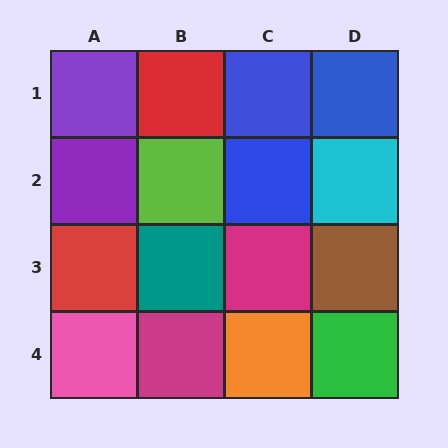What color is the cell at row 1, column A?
Purple.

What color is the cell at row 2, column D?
Cyan.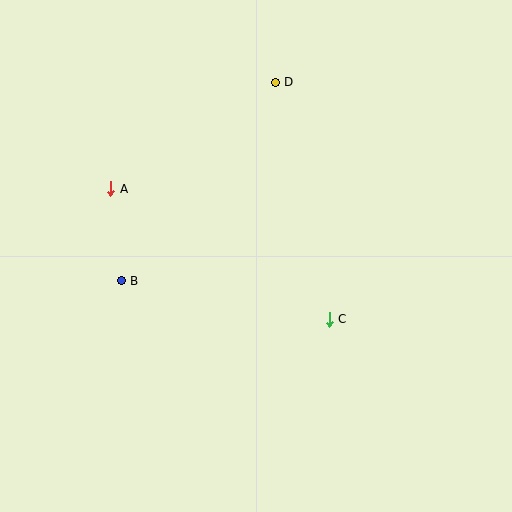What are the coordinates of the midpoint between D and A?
The midpoint between D and A is at (193, 136).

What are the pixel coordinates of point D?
Point D is at (275, 82).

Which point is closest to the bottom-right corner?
Point C is closest to the bottom-right corner.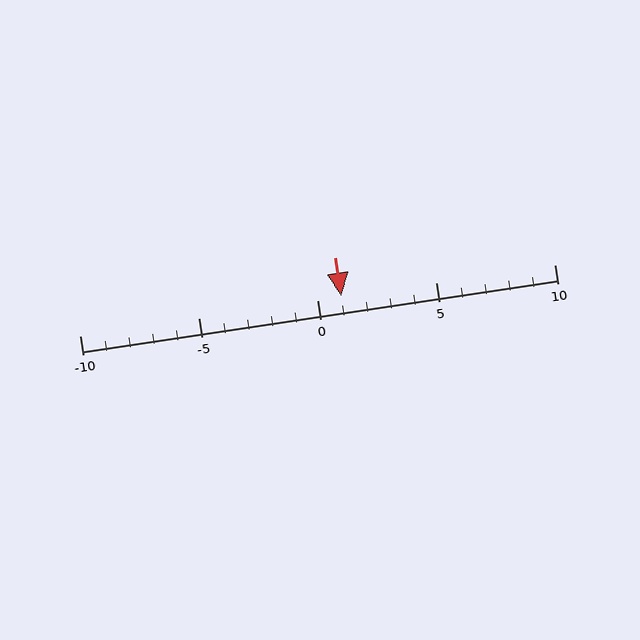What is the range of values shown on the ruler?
The ruler shows values from -10 to 10.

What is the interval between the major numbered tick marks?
The major tick marks are spaced 5 units apart.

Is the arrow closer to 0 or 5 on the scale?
The arrow is closer to 0.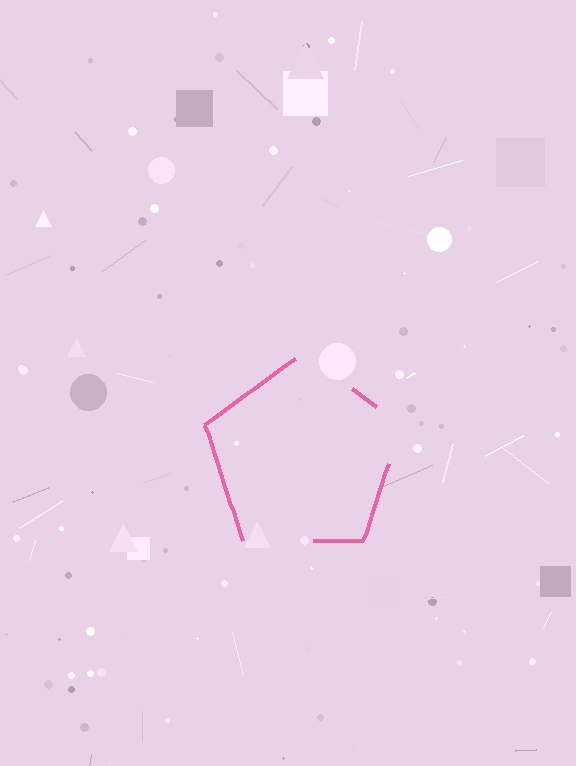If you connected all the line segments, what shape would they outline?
They would outline a pentagon.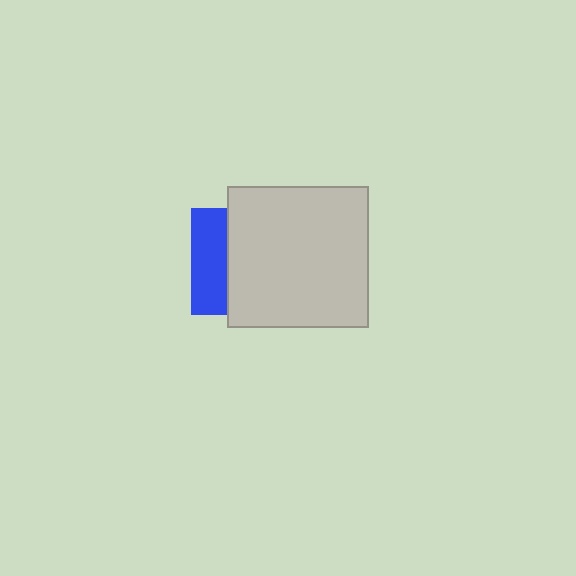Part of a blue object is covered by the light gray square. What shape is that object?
It is a square.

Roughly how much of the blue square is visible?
A small part of it is visible (roughly 33%).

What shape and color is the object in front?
The object in front is a light gray square.